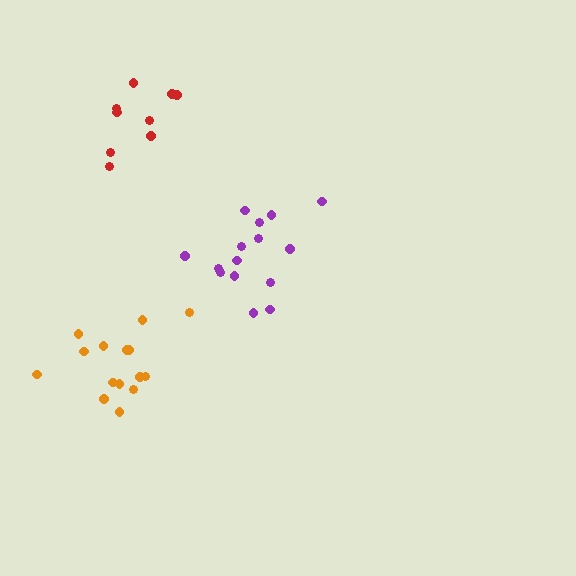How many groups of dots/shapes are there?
There are 3 groups.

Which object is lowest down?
The orange cluster is bottommost.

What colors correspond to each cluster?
The clusters are colored: red, purple, orange.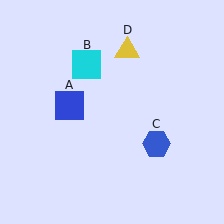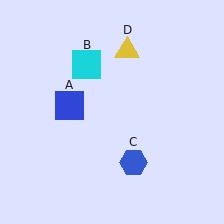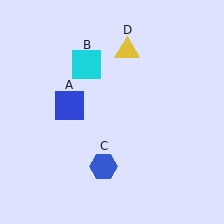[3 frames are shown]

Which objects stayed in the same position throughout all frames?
Blue square (object A) and cyan square (object B) and yellow triangle (object D) remained stationary.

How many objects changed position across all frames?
1 object changed position: blue hexagon (object C).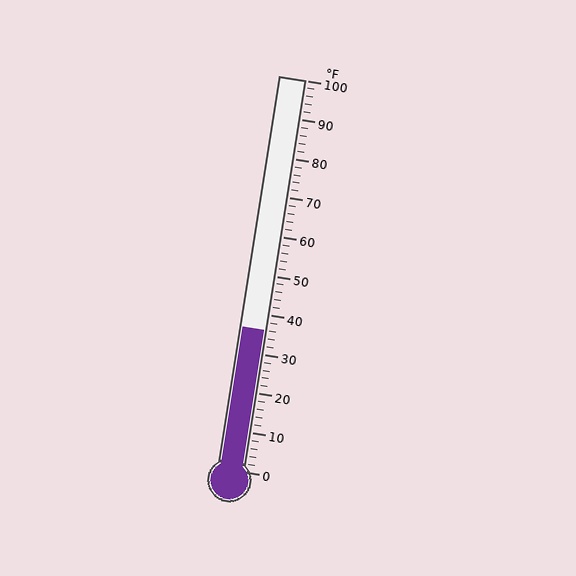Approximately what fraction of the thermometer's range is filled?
The thermometer is filled to approximately 35% of its range.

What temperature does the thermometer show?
The thermometer shows approximately 36°F.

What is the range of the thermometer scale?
The thermometer scale ranges from 0°F to 100°F.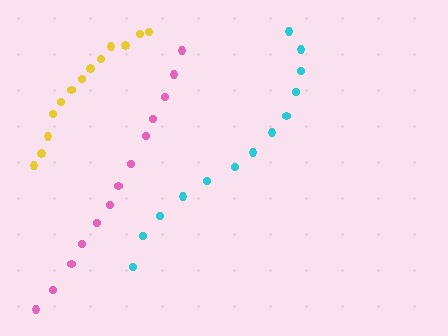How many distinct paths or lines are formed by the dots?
There are 3 distinct paths.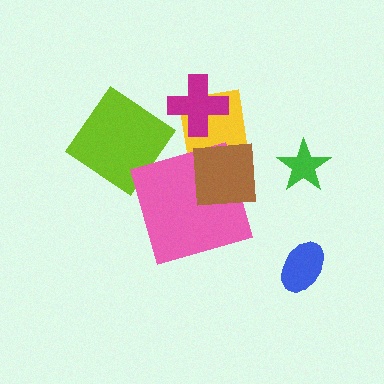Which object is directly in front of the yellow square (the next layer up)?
The magenta cross is directly in front of the yellow square.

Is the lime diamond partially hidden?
No, no other shape covers it.